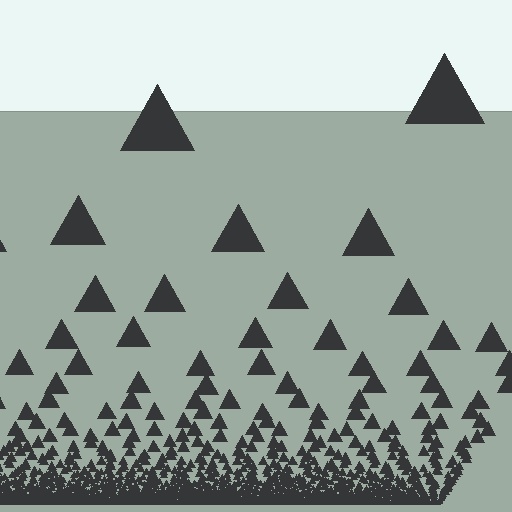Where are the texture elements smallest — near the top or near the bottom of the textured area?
Near the bottom.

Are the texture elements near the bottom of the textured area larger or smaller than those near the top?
Smaller. The gradient is inverted — elements near the bottom are smaller and denser.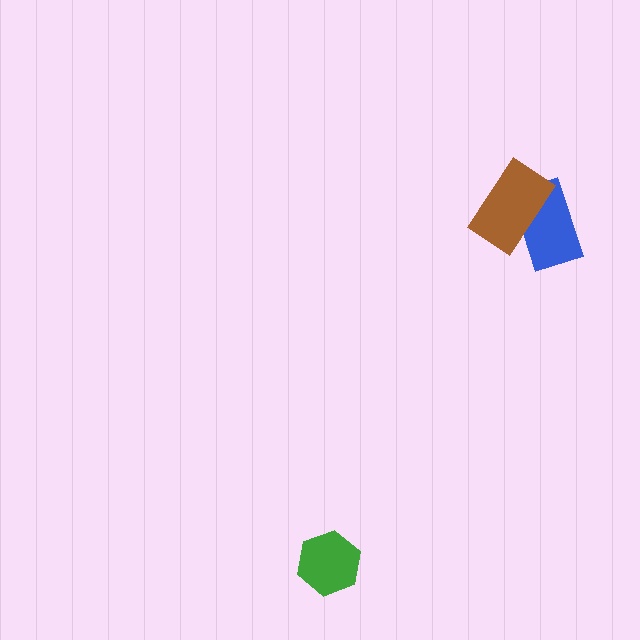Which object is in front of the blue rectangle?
The brown rectangle is in front of the blue rectangle.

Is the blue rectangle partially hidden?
Yes, it is partially covered by another shape.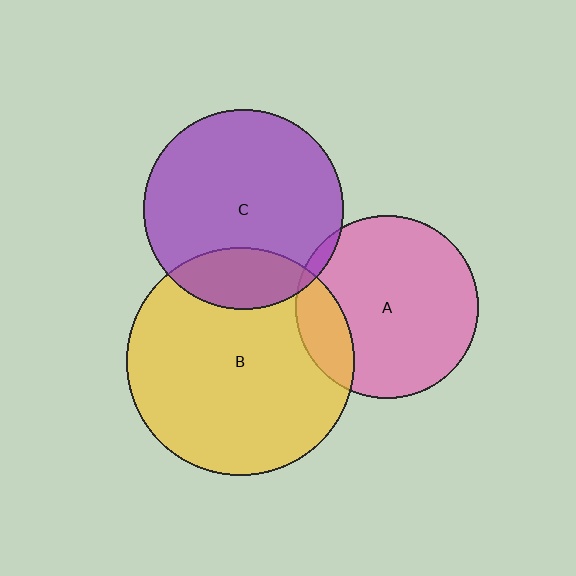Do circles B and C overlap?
Yes.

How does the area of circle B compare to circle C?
Approximately 1.3 times.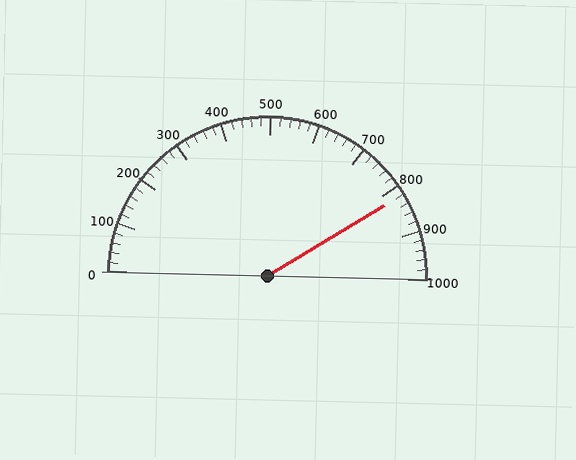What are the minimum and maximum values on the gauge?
The gauge ranges from 0 to 1000.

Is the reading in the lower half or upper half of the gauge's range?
The reading is in the upper half of the range (0 to 1000).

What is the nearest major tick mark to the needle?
The nearest major tick mark is 800.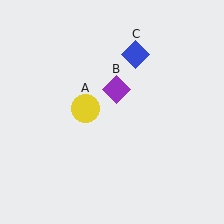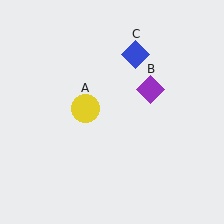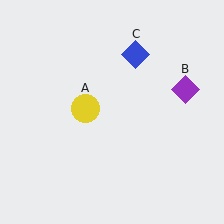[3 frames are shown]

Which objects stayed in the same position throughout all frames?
Yellow circle (object A) and blue diamond (object C) remained stationary.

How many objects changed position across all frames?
1 object changed position: purple diamond (object B).